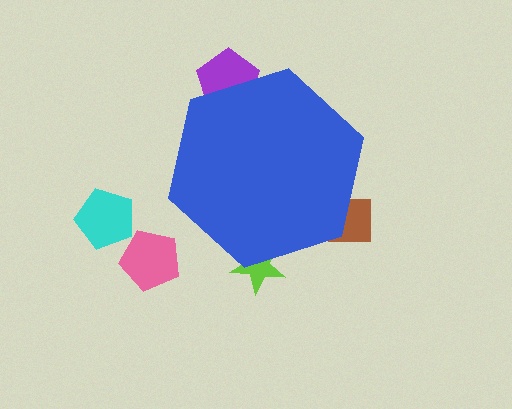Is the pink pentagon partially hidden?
No, the pink pentagon is fully visible.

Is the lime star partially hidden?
Yes, the lime star is partially hidden behind the blue hexagon.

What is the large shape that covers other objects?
A blue hexagon.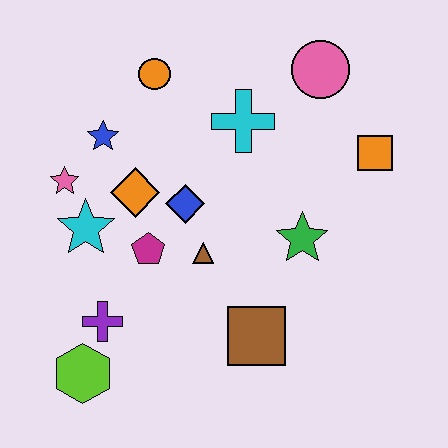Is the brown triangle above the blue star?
No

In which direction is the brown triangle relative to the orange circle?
The brown triangle is below the orange circle.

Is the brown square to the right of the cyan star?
Yes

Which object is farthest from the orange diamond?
The orange square is farthest from the orange diamond.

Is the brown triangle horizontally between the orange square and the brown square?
No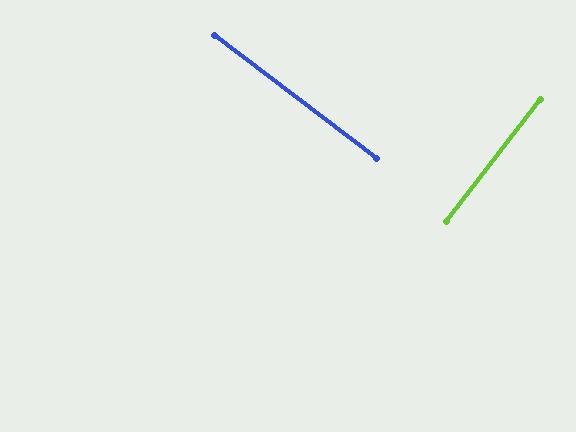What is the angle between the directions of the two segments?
Approximately 89 degrees.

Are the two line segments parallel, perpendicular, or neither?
Perpendicular — they meet at approximately 89°.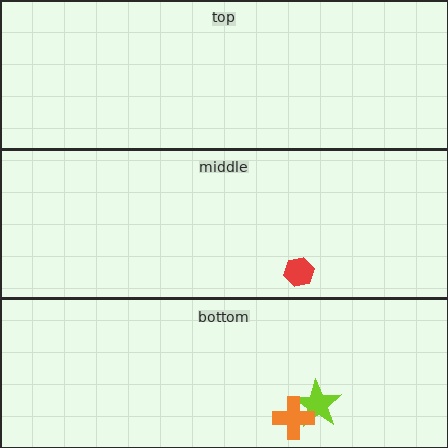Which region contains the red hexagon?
The middle region.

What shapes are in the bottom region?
The lime star, the orange cross.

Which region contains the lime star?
The bottom region.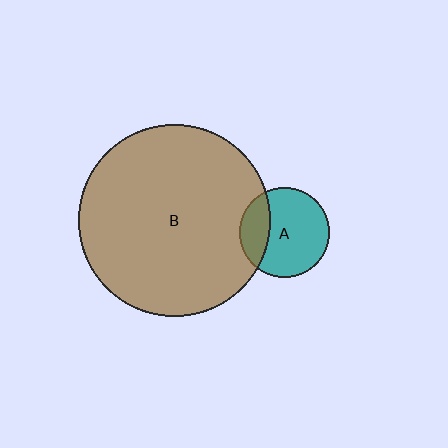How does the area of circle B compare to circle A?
Approximately 4.5 times.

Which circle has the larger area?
Circle B (brown).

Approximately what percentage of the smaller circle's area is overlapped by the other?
Approximately 25%.